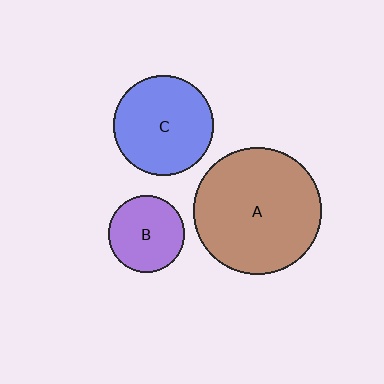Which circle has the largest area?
Circle A (brown).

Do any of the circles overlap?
No, none of the circles overlap.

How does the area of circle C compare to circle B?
Approximately 1.7 times.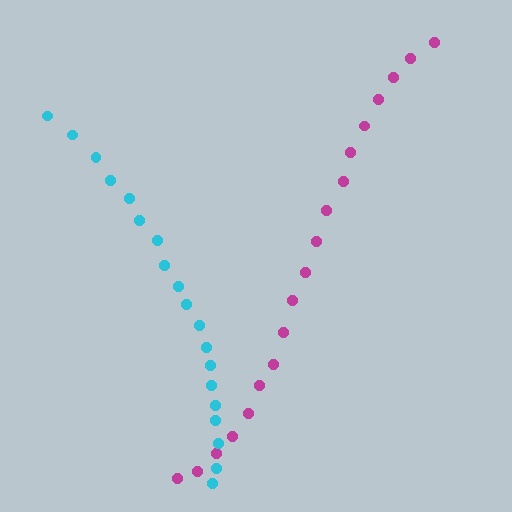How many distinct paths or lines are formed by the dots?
There are 2 distinct paths.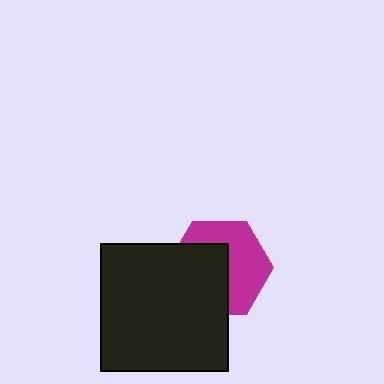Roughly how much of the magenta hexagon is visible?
About half of it is visible (roughly 50%).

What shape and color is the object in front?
The object in front is a black square.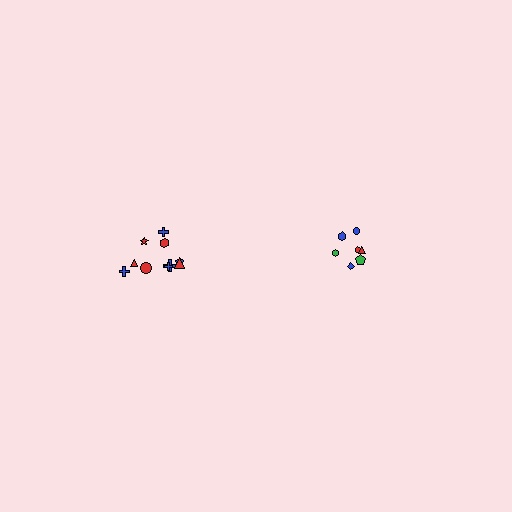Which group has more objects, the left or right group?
The left group.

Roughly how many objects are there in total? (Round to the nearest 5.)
Roughly 15 objects in total.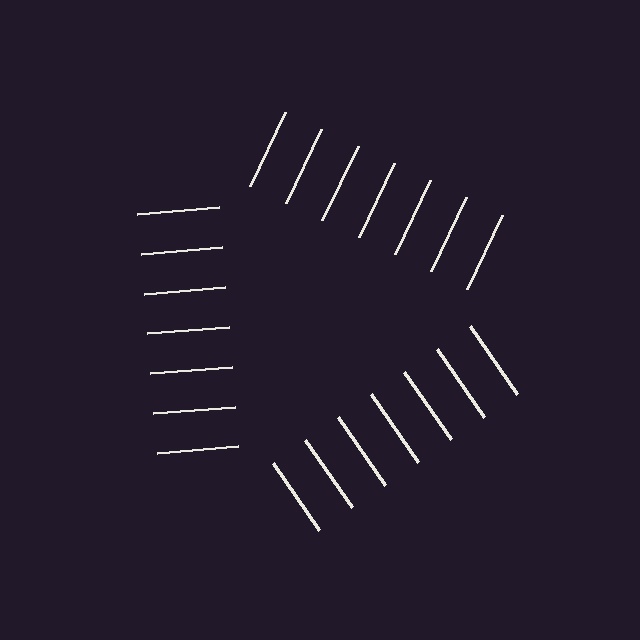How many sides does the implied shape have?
3 sides — the line-ends trace a triangle.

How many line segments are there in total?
21 — 7 along each of the 3 edges.